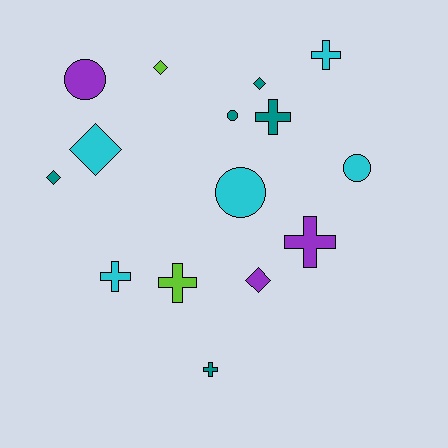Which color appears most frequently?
Teal, with 5 objects.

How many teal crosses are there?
There are 2 teal crosses.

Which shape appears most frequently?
Cross, with 6 objects.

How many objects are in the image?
There are 15 objects.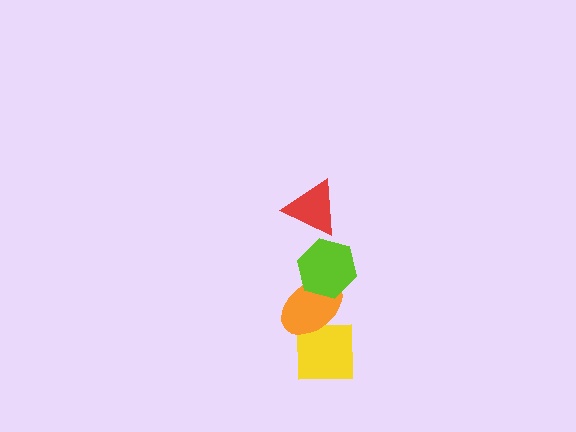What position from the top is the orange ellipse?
The orange ellipse is 3rd from the top.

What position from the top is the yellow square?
The yellow square is 4th from the top.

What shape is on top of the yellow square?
The orange ellipse is on top of the yellow square.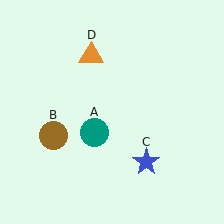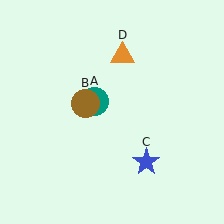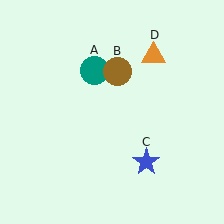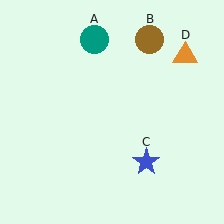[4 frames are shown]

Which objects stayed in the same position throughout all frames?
Blue star (object C) remained stationary.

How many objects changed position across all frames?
3 objects changed position: teal circle (object A), brown circle (object B), orange triangle (object D).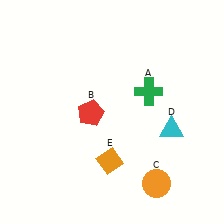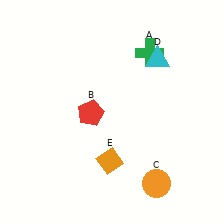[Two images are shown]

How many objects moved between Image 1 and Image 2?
2 objects moved between the two images.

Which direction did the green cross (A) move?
The green cross (A) moved up.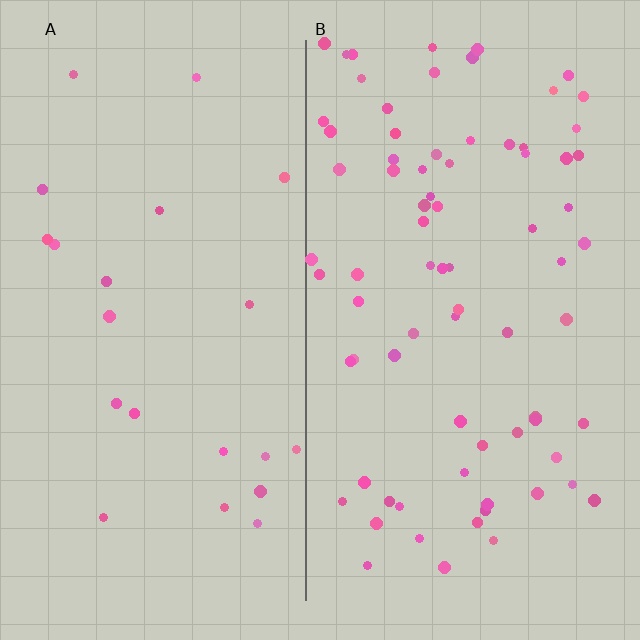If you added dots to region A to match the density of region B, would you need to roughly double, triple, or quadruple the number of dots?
Approximately quadruple.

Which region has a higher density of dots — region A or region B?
B (the right).